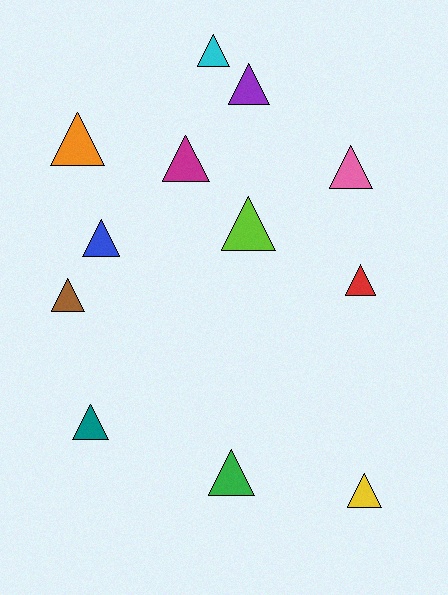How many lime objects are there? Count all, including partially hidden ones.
There is 1 lime object.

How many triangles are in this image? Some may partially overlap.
There are 12 triangles.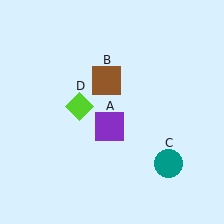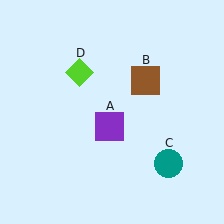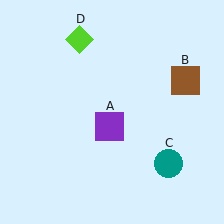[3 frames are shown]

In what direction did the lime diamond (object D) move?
The lime diamond (object D) moved up.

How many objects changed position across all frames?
2 objects changed position: brown square (object B), lime diamond (object D).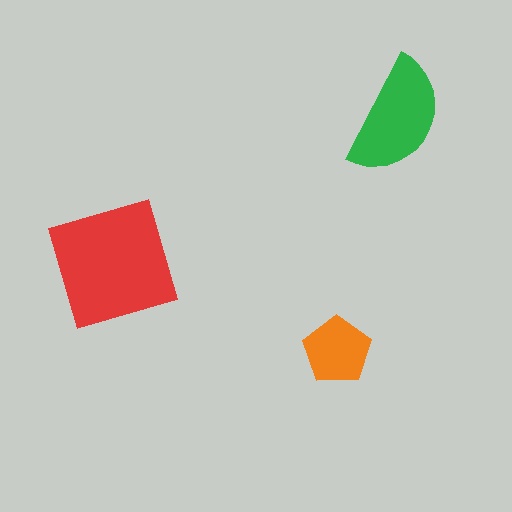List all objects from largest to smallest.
The red square, the green semicircle, the orange pentagon.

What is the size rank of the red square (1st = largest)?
1st.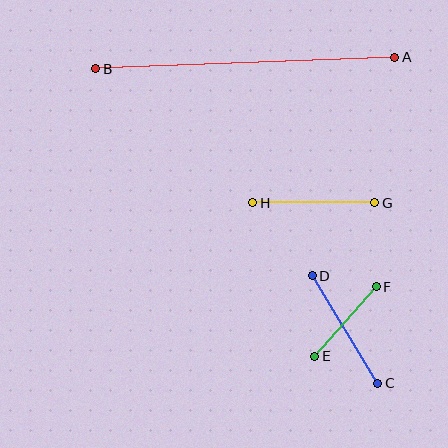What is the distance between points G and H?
The distance is approximately 122 pixels.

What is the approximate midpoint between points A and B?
The midpoint is at approximately (245, 63) pixels.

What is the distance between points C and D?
The distance is approximately 126 pixels.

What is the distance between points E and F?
The distance is approximately 93 pixels.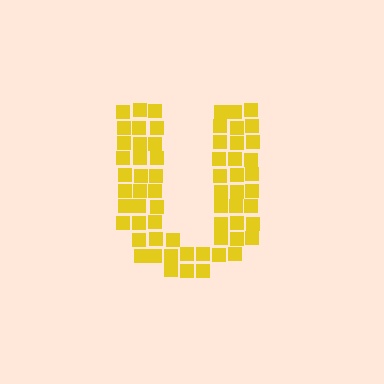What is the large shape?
The large shape is the letter U.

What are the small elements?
The small elements are squares.